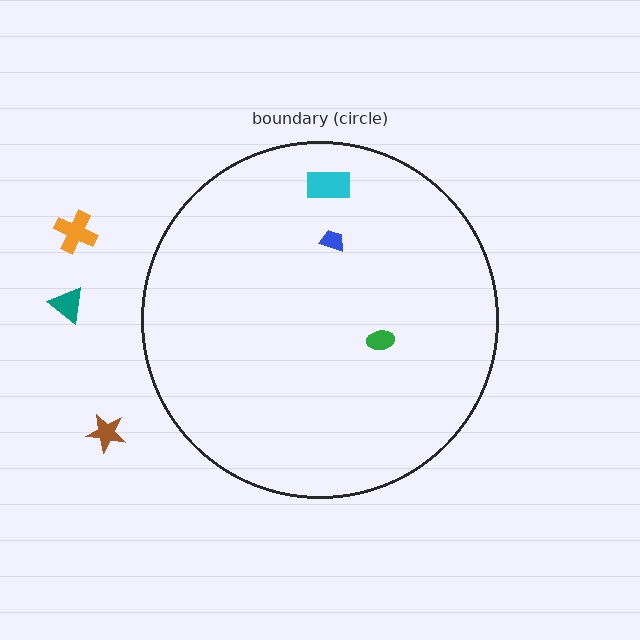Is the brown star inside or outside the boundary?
Outside.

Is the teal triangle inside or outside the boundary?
Outside.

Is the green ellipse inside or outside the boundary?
Inside.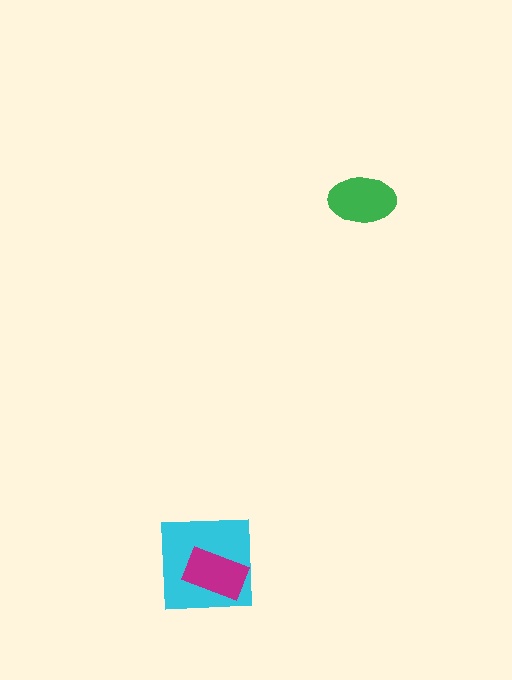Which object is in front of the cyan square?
The magenta rectangle is in front of the cyan square.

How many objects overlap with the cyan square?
1 object overlaps with the cyan square.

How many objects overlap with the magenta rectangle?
1 object overlaps with the magenta rectangle.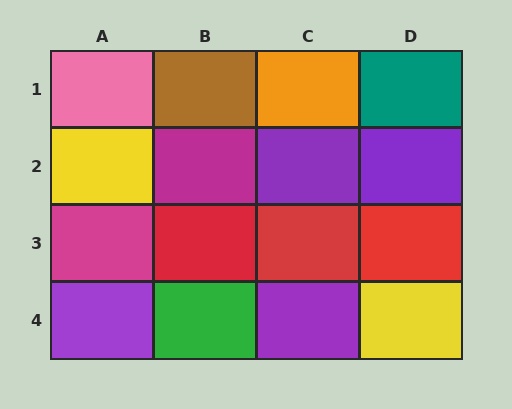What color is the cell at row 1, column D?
Teal.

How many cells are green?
1 cell is green.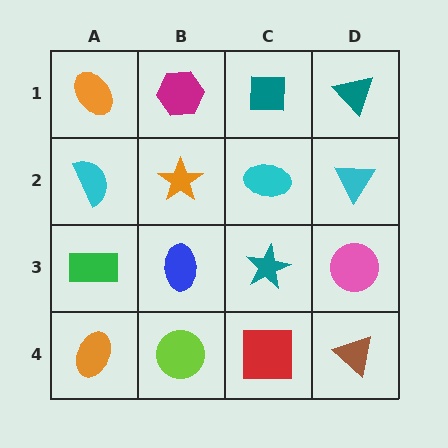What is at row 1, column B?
A magenta hexagon.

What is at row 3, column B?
A blue ellipse.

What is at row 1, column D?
A teal triangle.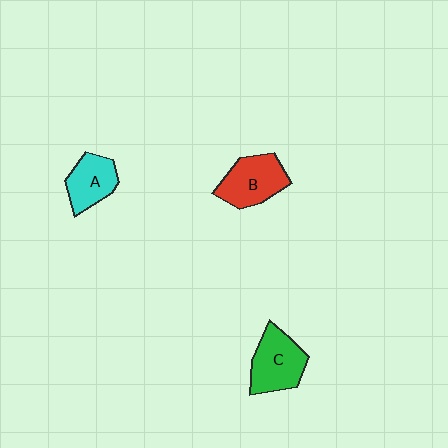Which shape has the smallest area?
Shape A (cyan).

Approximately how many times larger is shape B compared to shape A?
Approximately 1.3 times.